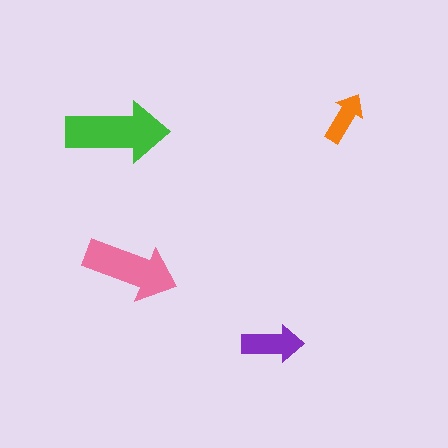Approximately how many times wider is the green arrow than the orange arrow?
About 2 times wider.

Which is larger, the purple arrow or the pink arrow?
The pink one.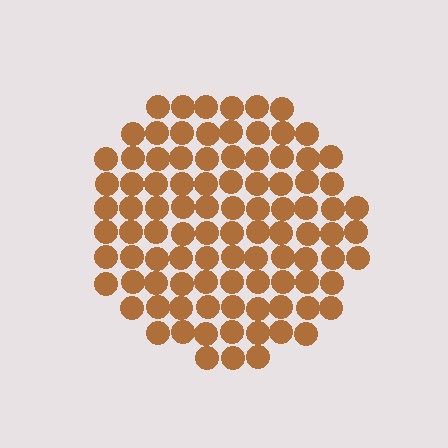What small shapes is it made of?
It is made of small circles.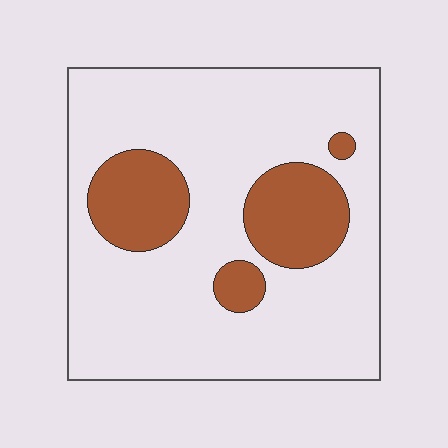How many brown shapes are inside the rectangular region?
4.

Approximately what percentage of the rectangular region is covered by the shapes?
Approximately 20%.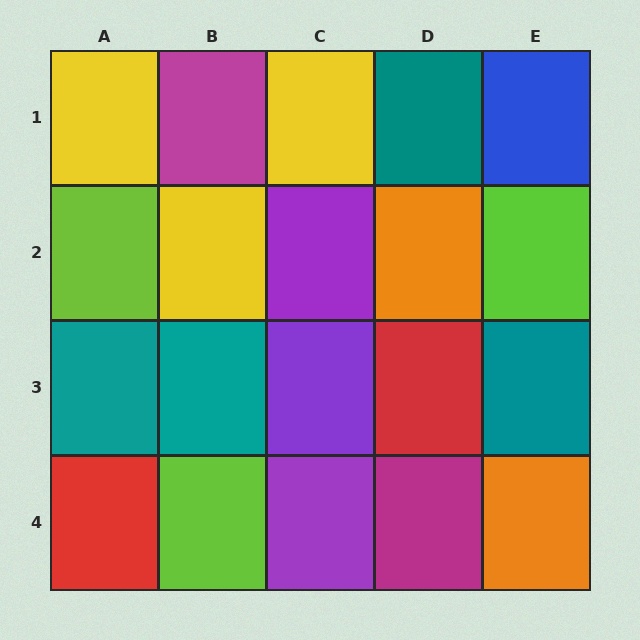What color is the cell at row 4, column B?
Lime.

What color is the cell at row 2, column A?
Lime.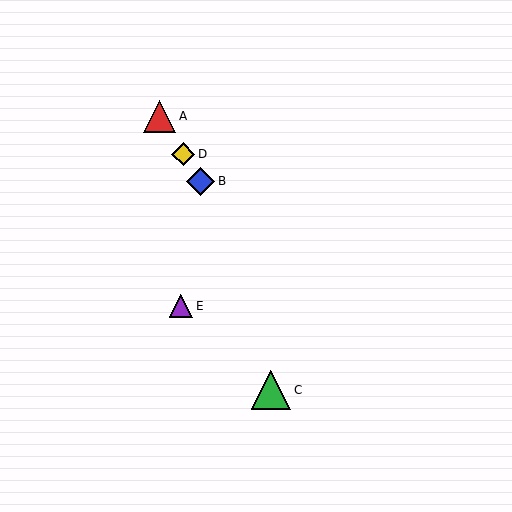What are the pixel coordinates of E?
Object E is at (181, 306).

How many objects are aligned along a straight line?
3 objects (A, B, D) are aligned along a straight line.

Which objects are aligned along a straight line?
Objects A, B, D are aligned along a straight line.